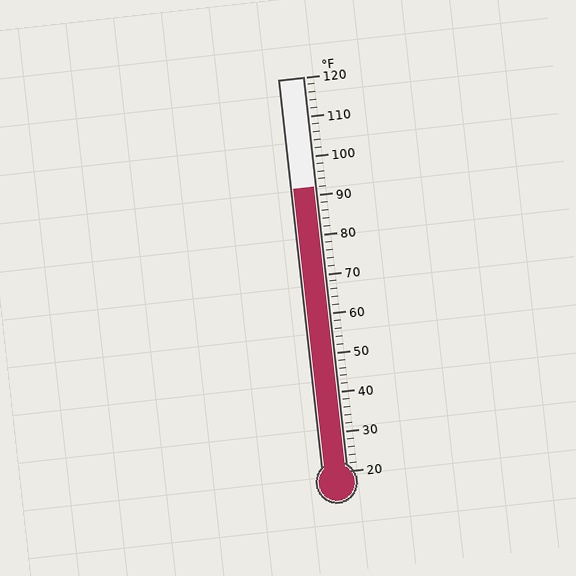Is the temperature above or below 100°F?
The temperature is below 100°F.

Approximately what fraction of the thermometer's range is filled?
The thermometer is filled to approximately 70% of its range.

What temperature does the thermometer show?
The thermometer shows approximately 92°F.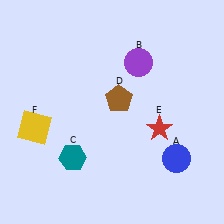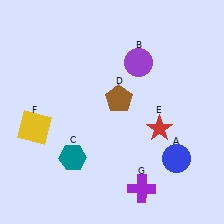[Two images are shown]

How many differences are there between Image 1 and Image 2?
There is 1 difference between the two images.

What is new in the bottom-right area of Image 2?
A purple cross (G) was added in the bottom-right area of Image 2.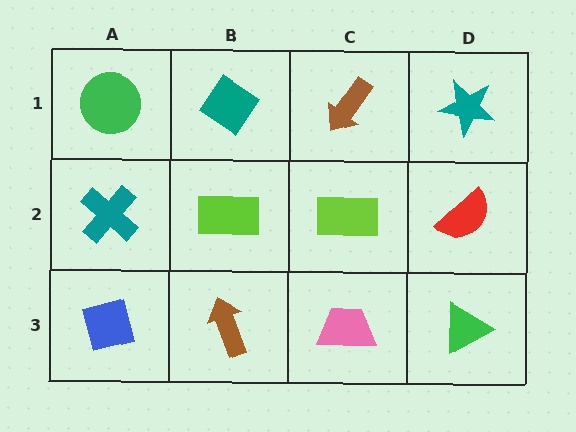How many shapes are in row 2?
4 shapes.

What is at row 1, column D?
A teal star.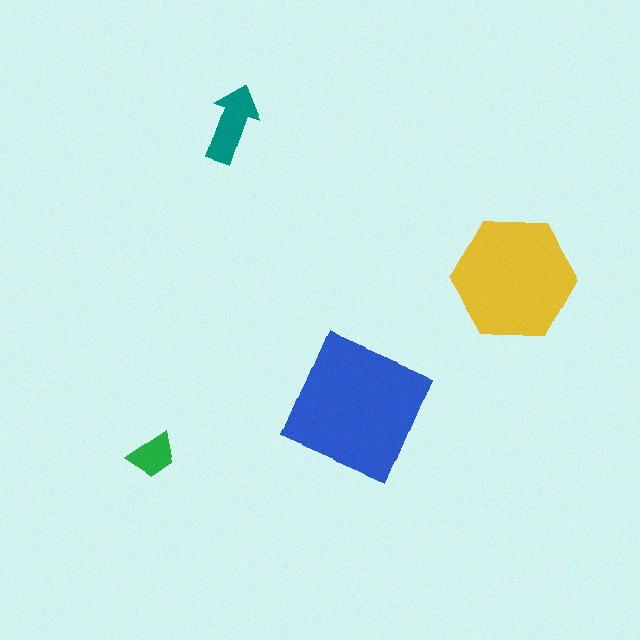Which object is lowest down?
The green trapezoid is bottommost.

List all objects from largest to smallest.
The blue square, the yellow hexagon, the teal arrow, the green trapezoid.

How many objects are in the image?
There are 4 objects in the image.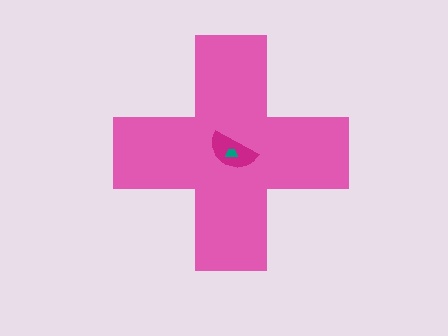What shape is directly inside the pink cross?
The magenta semicircle.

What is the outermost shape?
The pink cross.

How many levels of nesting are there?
3.